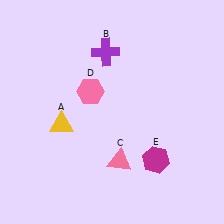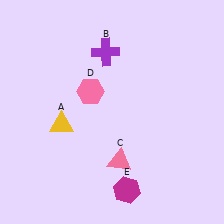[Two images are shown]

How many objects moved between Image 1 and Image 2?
1 object moved between the two images.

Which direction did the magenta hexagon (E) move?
The magenta hexagon (E) moved down.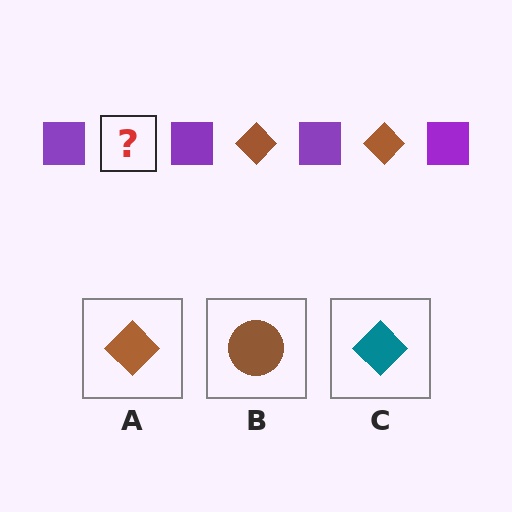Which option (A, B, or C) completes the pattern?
A.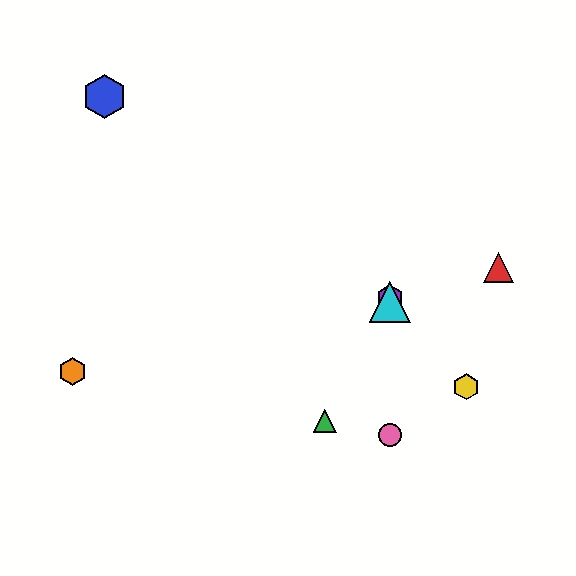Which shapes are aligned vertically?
The purple hexagon, the cyan triangle, the pink circle are aligned vertically.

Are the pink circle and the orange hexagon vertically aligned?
No, the pink circle is at x≈390 and the orange hexagon is at x≈72.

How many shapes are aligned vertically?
3 shapes (the purple hexagon, the cyan triangle, the pink circle) are aligned vertically.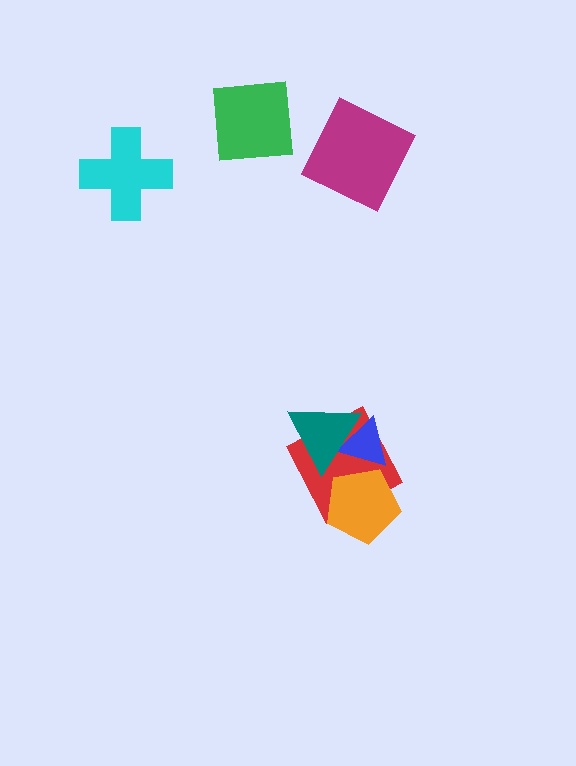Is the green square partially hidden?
No, no other shape covers it.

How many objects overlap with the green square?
0 objects overlap with the green square.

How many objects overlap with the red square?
3 objects overlap with the red square.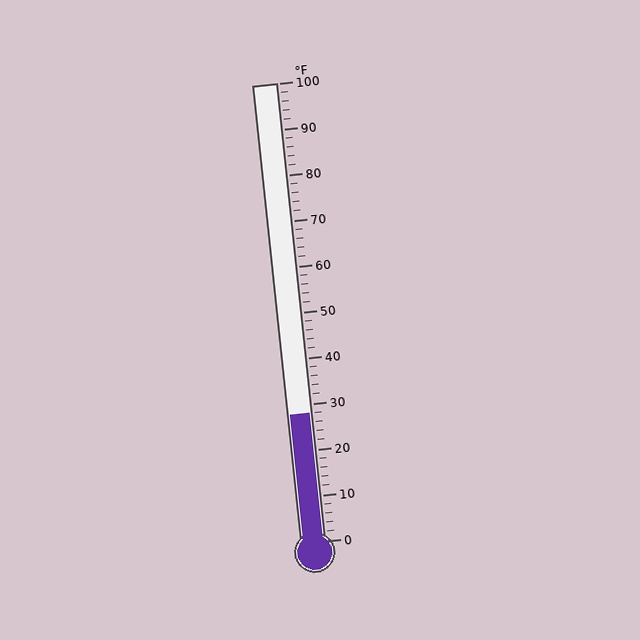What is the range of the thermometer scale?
The thermometer scale ranges from 0°F to 100°F.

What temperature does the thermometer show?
The thermometer shows approximately 28°F.